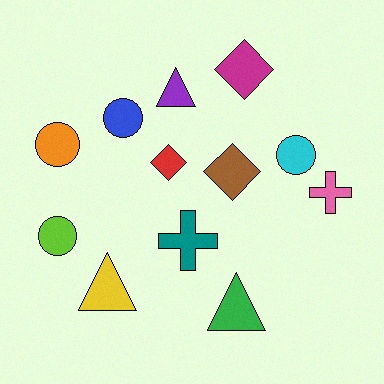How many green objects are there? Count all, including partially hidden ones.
There is 1 green object.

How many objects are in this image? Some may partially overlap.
There are 12 objects.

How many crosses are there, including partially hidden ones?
There are 2 crosses.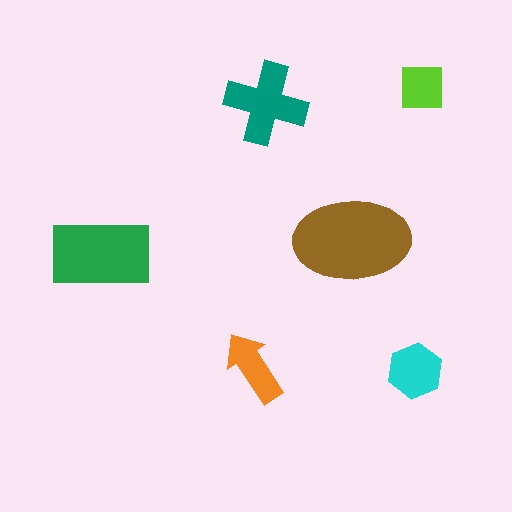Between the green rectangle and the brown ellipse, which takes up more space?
The brown ellipse.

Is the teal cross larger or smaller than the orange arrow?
Larger.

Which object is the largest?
The brown ellipse.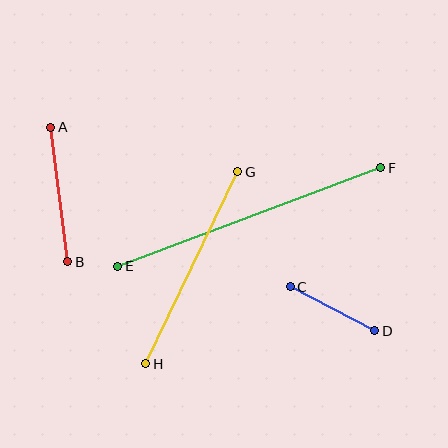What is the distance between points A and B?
The distance is approximately 135 pixels.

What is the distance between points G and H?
The distance is approximately 213 pixels.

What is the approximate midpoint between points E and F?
The midpoint is at approximately (249, 217) pixels.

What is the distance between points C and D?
The distance is approximately 96 pixels.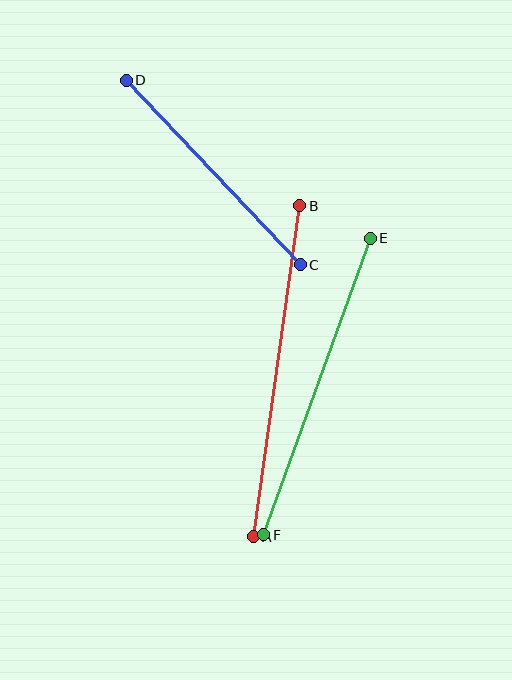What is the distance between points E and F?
The distance is approximately 315 pixels.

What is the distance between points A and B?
The distance is approximately 334 pixels.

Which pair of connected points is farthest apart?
Points A and B are farthest apart.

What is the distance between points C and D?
The distance is approximately 254 pixels.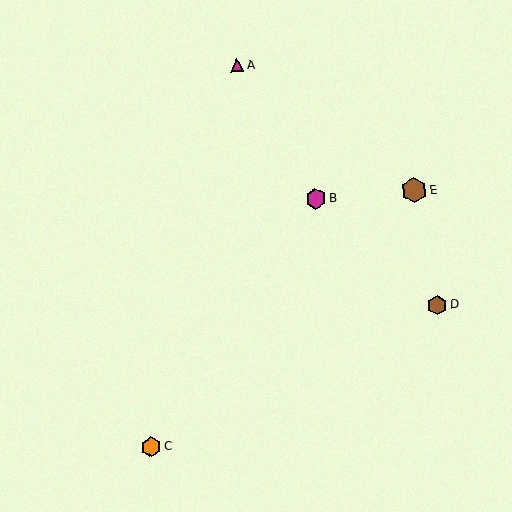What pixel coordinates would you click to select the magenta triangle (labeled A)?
Click at (237, 65) to select the magenta triangle A.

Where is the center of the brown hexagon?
The center of the brown hexagon is at (414, 190).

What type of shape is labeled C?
Shape C is an orange hexagon.